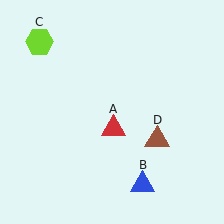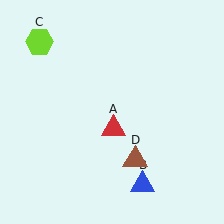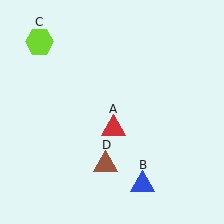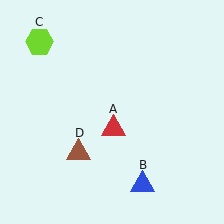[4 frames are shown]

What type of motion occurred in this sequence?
The brown triangle (object D) rotated clockwise around the center of the scene.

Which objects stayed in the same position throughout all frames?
Red triangle (object A) and blue triangle (object B) and lime hexagon (object C) remained stationary.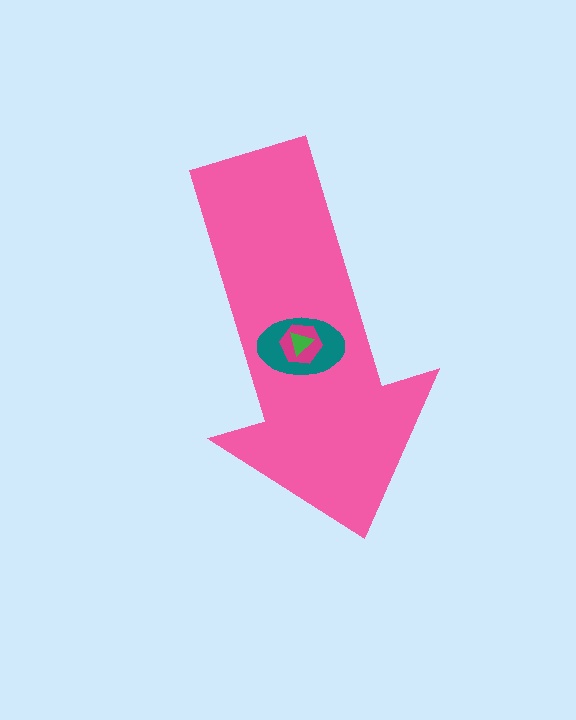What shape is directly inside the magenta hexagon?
The green triangle.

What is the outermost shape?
The pink arrow.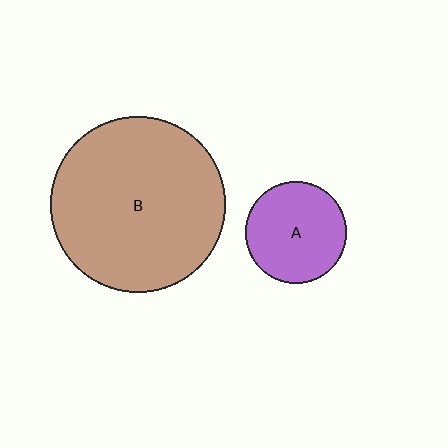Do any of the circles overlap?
No, none of the circles overlap.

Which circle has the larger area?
Circle B (brown).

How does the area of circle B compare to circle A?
Approximately 3.0 times.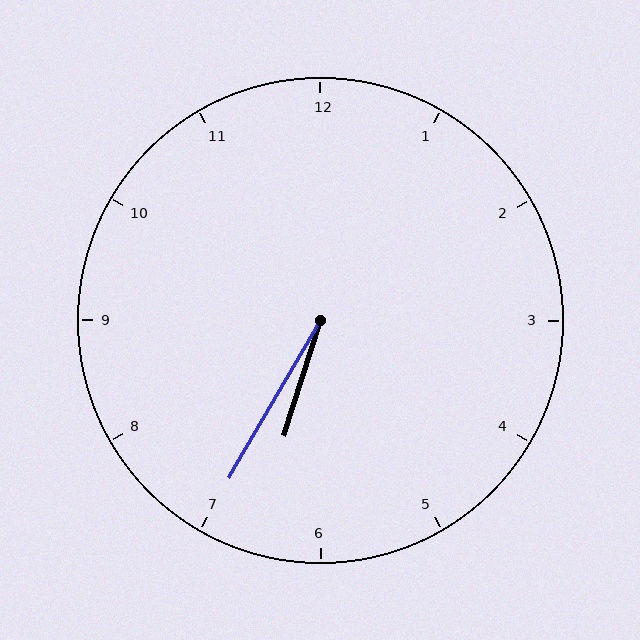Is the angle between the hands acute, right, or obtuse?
It is acute.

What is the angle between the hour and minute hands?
Approximately 12 degrees.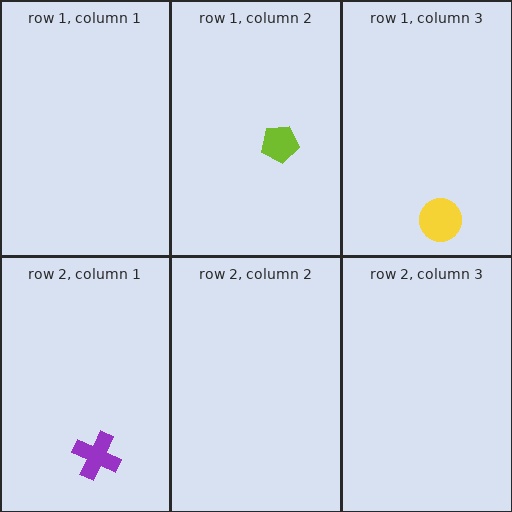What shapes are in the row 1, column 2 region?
The lime pentagon.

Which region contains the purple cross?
The row 2, column 1 region.